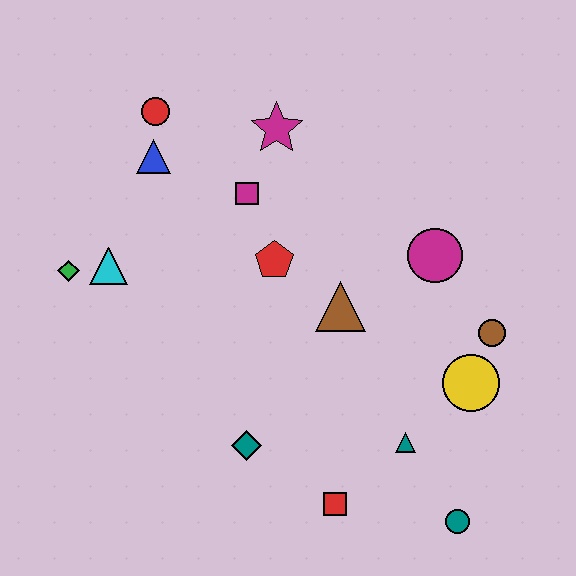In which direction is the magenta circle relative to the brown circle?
The magenta circle is above the brown circle.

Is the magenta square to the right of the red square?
No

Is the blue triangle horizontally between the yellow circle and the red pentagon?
No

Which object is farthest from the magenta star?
The teal circle is farthest from the magenta star.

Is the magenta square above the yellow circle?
Yes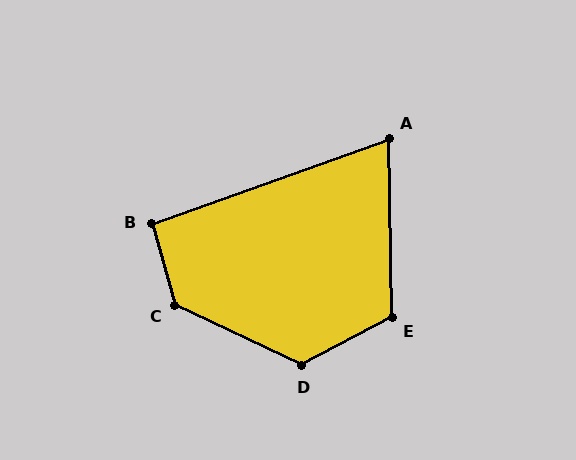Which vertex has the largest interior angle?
C, at approximately 131 degrees.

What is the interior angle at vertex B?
Approximately 94 degrees (approximately right).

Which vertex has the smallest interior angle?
A, at approximately 71 degrees.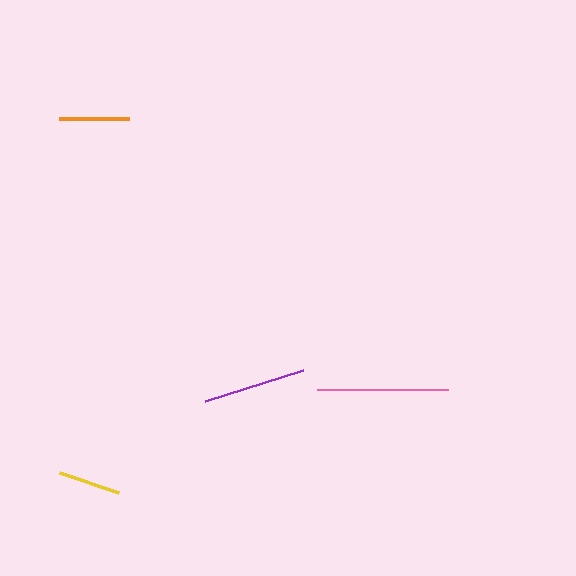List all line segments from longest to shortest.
From longest to shortest: pink, purple, orange, yellow.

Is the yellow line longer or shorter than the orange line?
The orange line is longer than the yellow line.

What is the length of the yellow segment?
The yellow segment is approximately 62 pixels long.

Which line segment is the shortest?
The yellow line is the shortest at approximately 62 pixels.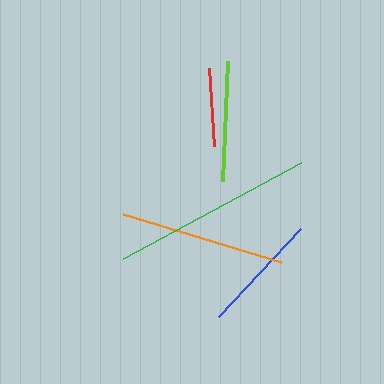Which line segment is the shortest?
The red line is the shortest at approximately 78 pixels.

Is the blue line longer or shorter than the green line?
The green line is longer than the blue line.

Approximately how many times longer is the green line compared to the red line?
The green line is approximately 2.6 times the length of the red line.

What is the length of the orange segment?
The orange segment is approximately 166 pixels long.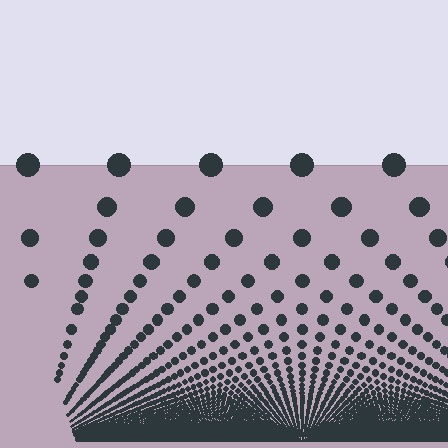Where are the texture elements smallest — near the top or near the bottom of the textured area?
Near the bottom.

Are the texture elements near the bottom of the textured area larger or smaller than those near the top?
Smaller. The gradient is inverted — elements near the bottom are smaller and denser.